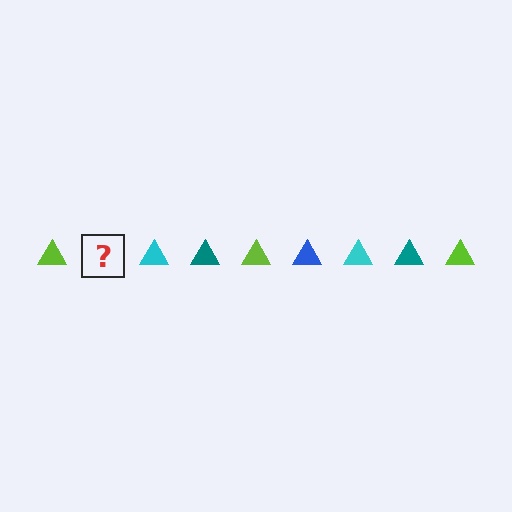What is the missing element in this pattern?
The missing element is a blue triangle.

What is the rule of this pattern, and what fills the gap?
The rule is that the pattern cycles through lime, blue, cyan, teal triangles. The gap should be filled with a blue triangle.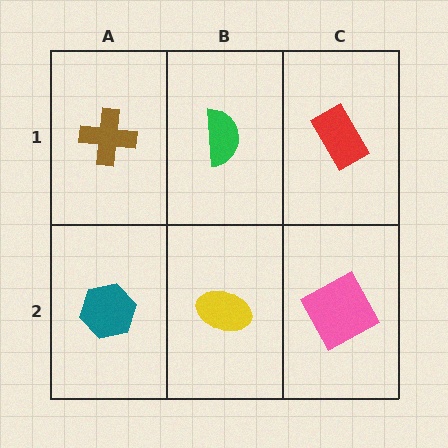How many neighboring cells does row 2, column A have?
2.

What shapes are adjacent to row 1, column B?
A yellow ellipse (row 2, column B), a brown cross (row 1, column A), a red rectangle (row 1, column C).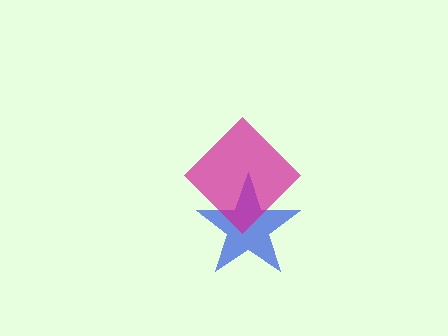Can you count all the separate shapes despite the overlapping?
Yes, there are 2 separate shapes.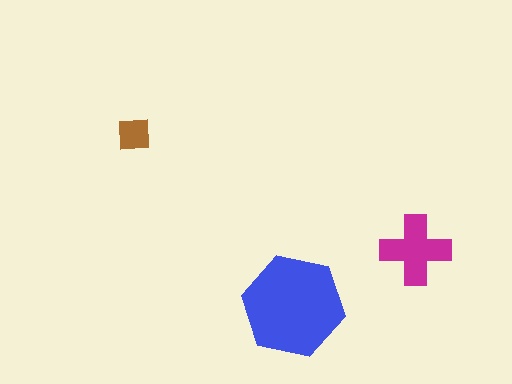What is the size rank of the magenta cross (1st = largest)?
2nd.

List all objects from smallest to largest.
The brown square, the magenta cross, the blue hexagon.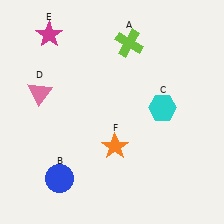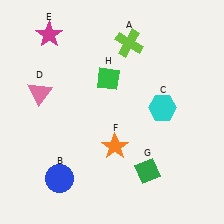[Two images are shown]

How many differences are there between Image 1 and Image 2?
There are 2 differences between the two images.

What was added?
A green diamond (G), a green diamond (H) were added in Image 2.